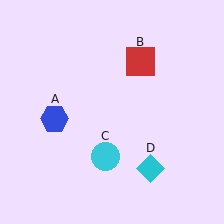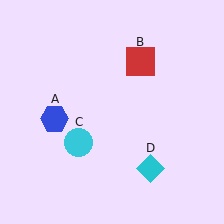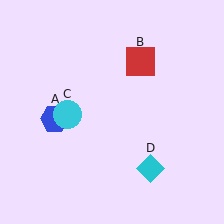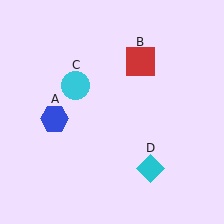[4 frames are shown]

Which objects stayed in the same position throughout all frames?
Blue hexagon (object A) and red square (object B) and cyan diamond (object D) remained stationary.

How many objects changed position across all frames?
1 object changed position: cyan circle (object C).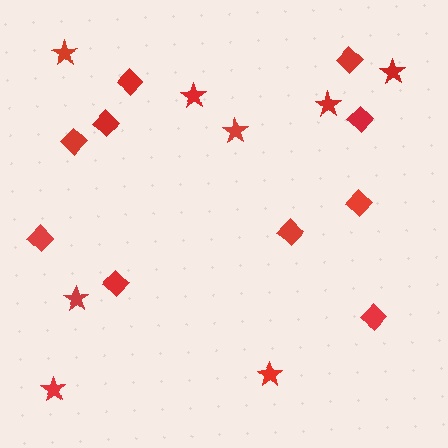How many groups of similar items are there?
There are 2 groups: one group of stars (8) and one group of diamonds (10).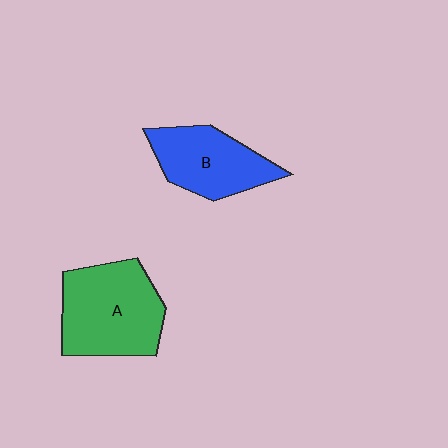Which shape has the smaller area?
Shape B (blue).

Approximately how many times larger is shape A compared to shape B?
Approximately 1.3 times.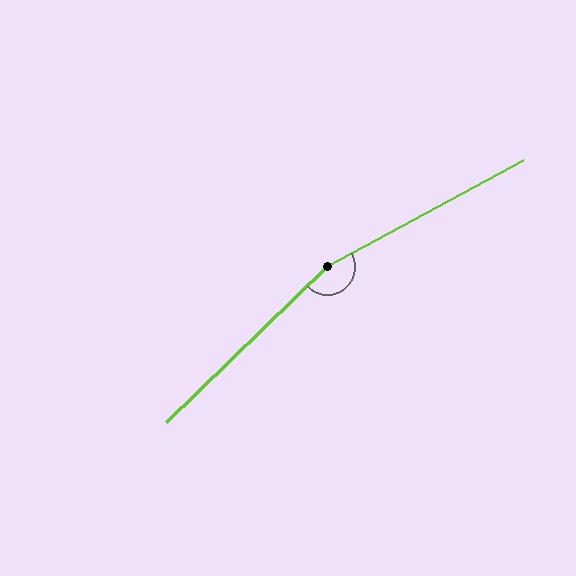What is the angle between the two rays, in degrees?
Approximately 164 degrees.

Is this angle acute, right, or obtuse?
It is obtuse.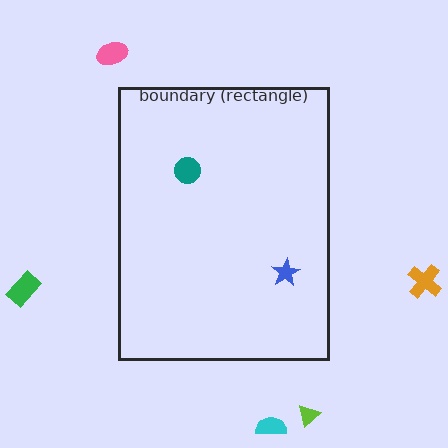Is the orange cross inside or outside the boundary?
Outside.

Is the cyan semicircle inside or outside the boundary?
Outside.